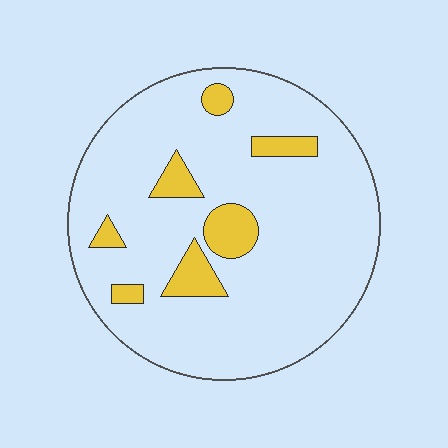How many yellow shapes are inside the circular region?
7.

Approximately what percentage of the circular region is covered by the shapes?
Approximately 10%.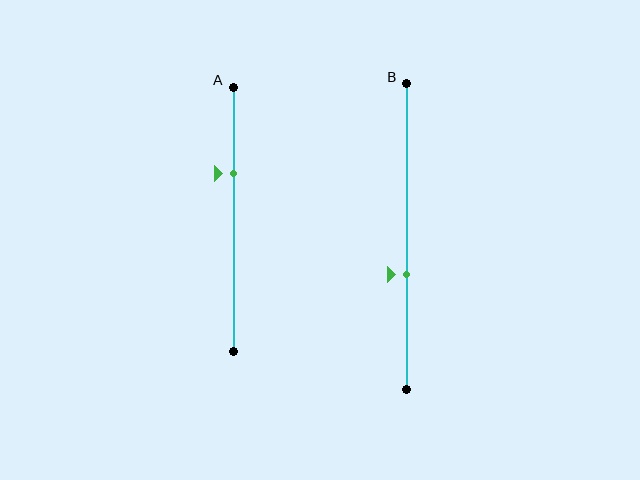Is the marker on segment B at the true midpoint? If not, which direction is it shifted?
No, the marker on segment B is shifted downward by about 12% of the segment length.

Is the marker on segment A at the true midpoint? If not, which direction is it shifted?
No, the marker on segment A is shifted upward by about 18% of the segment length.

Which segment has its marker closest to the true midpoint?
Segment B has its marker closest to the true midpoint.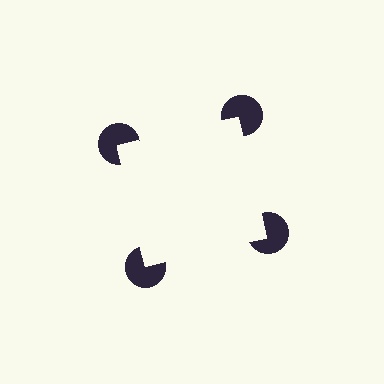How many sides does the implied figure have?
4 sides.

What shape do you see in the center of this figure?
An illusory square — its edges are inferred from the aligned wedge cuts in the pac-man discs, not physically drawn.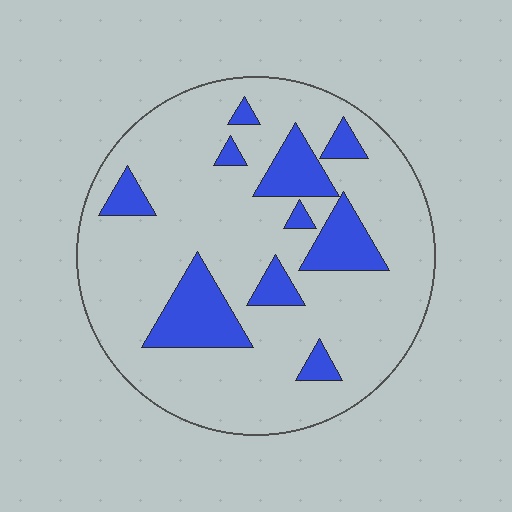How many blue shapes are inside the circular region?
10.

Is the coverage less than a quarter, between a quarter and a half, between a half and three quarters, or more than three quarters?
Less than a quarter.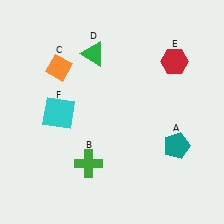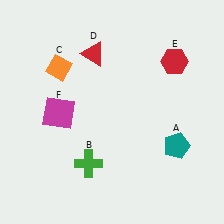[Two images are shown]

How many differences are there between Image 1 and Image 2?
There are 2 differences between the two images.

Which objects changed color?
D changed from green to red. F changed from cyan to magenta.